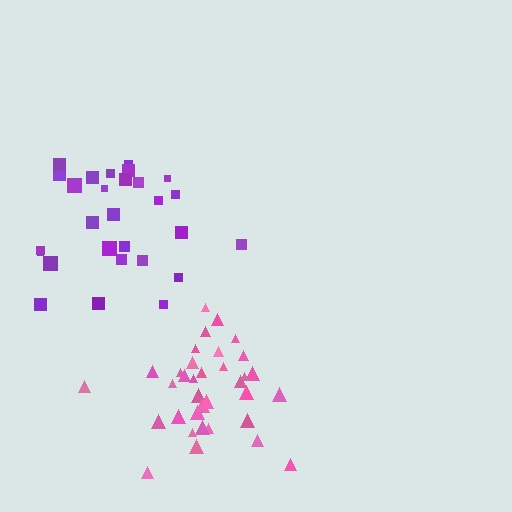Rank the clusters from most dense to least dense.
pink, purple.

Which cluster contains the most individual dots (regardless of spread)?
Pink (35).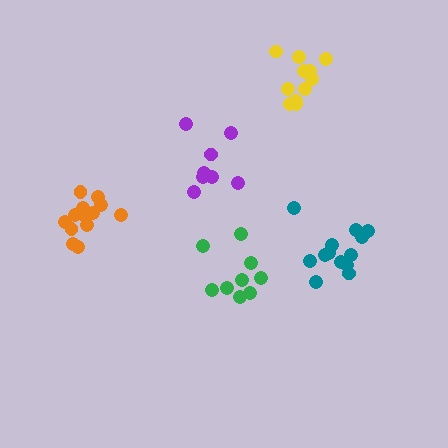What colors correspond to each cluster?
The clusters are colored: purple, teal, green, orange, yellow.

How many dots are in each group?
Group 1: 8 dots, Group 2: 13 dots, Group 3: 9 dots, Group 4: 13 dots, Group 5: 11 dots (54 total).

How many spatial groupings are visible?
There are 5 spatial groupings.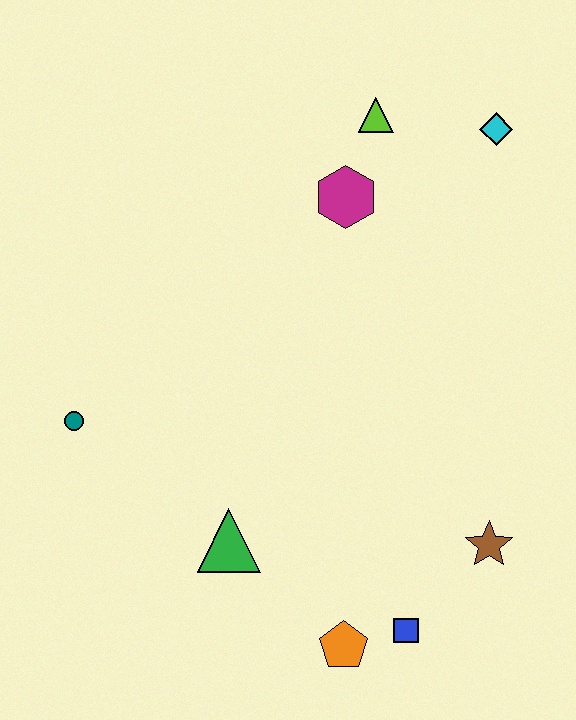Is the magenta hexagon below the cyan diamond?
Yes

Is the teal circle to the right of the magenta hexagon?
No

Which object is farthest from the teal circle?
The cyan diamond is farthest from the teal circle.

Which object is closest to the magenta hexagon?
The lime triangle is closest to the magenta hexagon.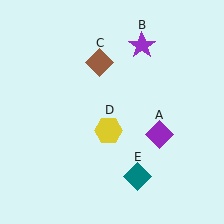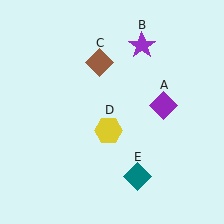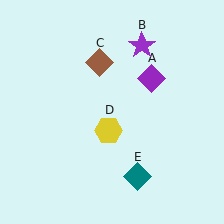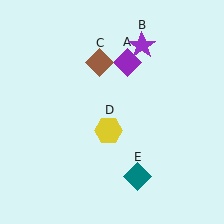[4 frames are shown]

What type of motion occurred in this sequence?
The purple diamond (object A) rotated counterclockwise around the center of the scene.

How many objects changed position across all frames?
1 object changed position: purple diamond (object A).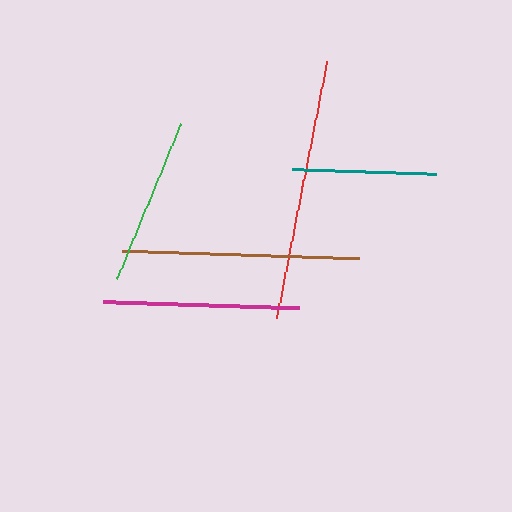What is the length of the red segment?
The red segment is approximately 262 pixels long.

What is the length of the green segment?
The green segment is approximately 168 pixels long.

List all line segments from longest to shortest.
From longest to shortest: red, brown, magenta, green, teal.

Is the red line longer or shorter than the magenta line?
The red line is longer than the magenta line.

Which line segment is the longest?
The red line is the longest at approximately 262 pixels.